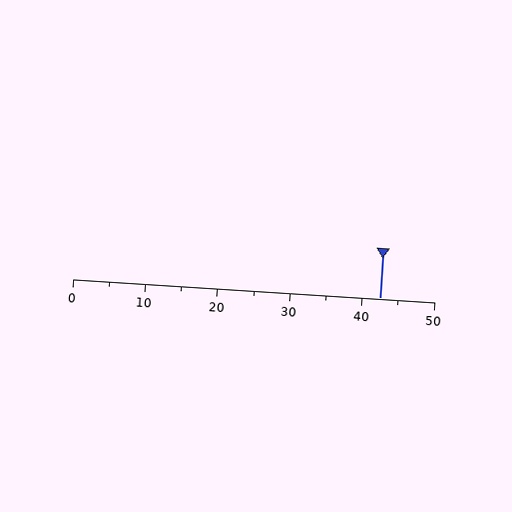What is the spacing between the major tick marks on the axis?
The major ticks are spaced 10 apart.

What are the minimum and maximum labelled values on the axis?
The axis runs from 0 to 50.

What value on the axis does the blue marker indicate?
The marker indicates approximately 42.5.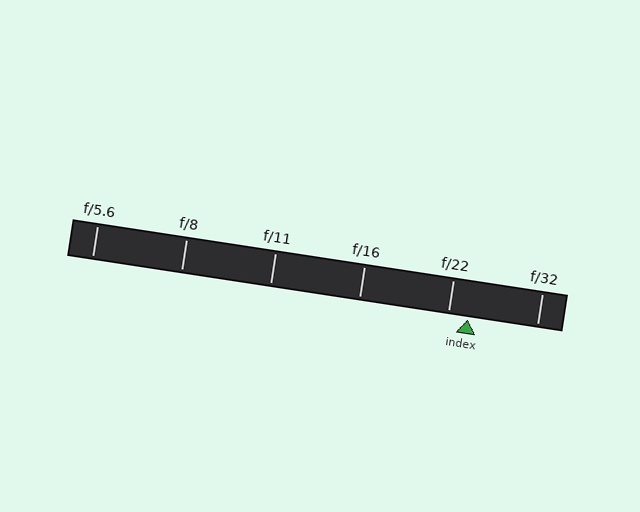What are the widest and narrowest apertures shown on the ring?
The widest aperture shown is f/5.6 and the narrowest is f/32.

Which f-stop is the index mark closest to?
The index mark is closest to f/22.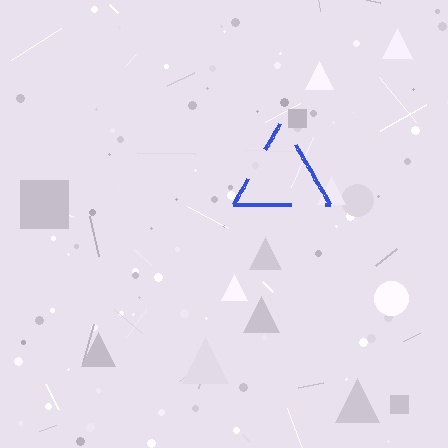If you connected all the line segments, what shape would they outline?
They would outline a triangle.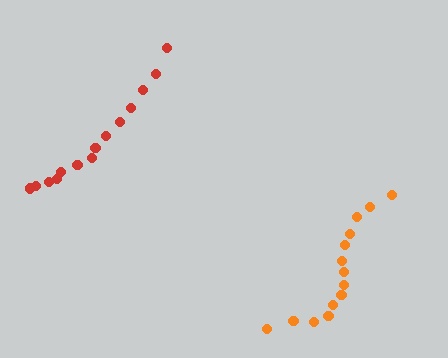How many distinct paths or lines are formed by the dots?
There are 2 distinct paths.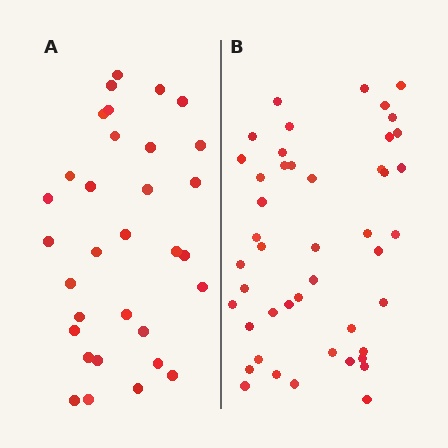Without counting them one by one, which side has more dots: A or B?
Region B (the right region) has more dots.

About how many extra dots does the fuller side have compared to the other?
Region B has approximately 15 more dots than region A.